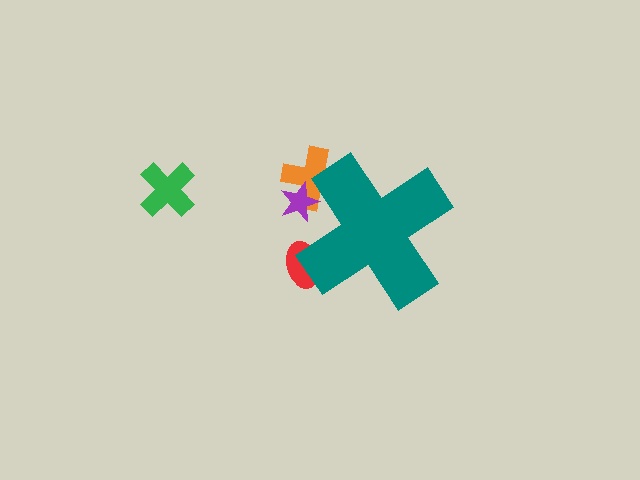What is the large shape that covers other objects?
A teal cross.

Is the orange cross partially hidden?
Yes, the orange cross is partially hidden behind the teal cross.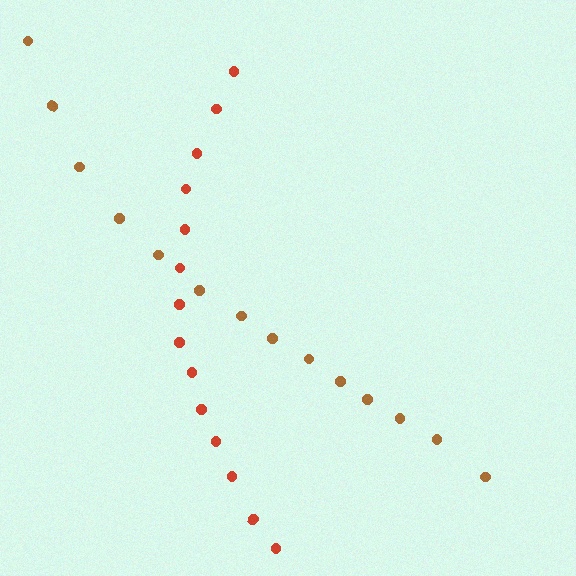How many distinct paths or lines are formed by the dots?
There are 2 distinct paths.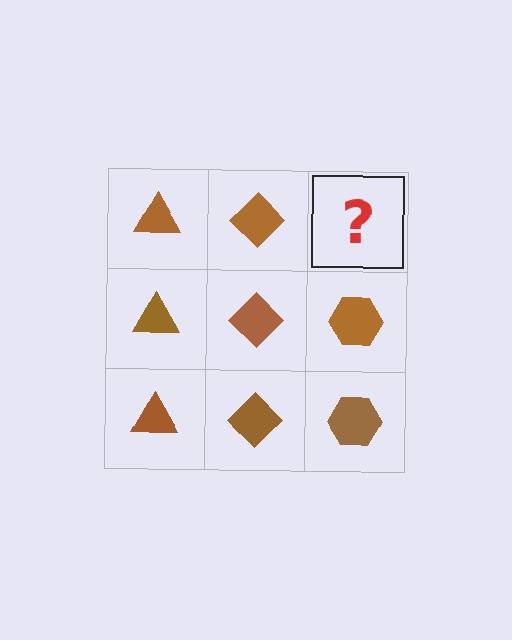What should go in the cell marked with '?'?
The missing cell should contain a brown hexagon.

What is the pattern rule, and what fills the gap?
The rule is that each column has a consistent shape. The gap should be filled with a brown hexagon.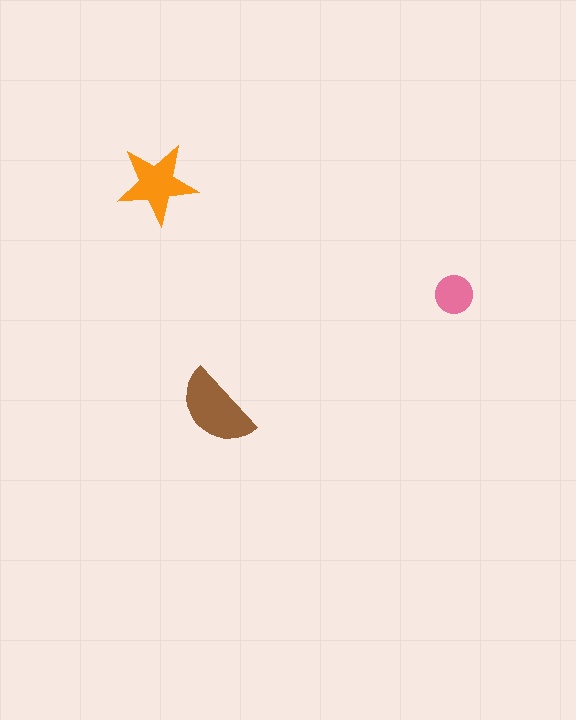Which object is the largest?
The brown semicircle.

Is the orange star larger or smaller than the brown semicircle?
Smaller.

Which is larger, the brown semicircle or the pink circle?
The brown semicircle.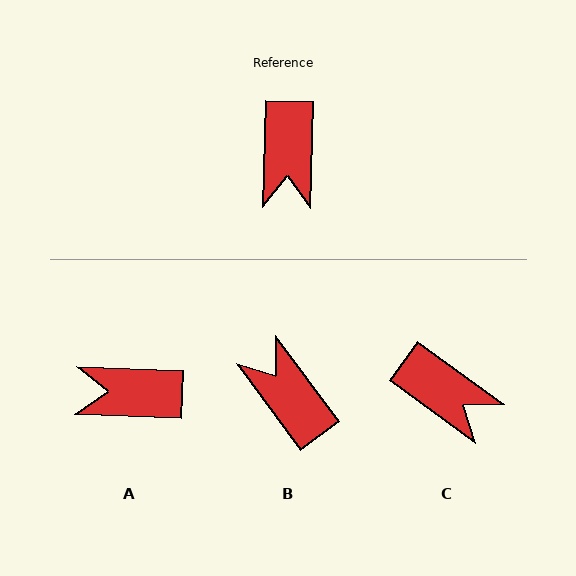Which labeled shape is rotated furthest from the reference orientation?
B, about 142 degrees away.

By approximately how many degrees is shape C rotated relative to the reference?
Approximately 55 degrees counter-clockwise.